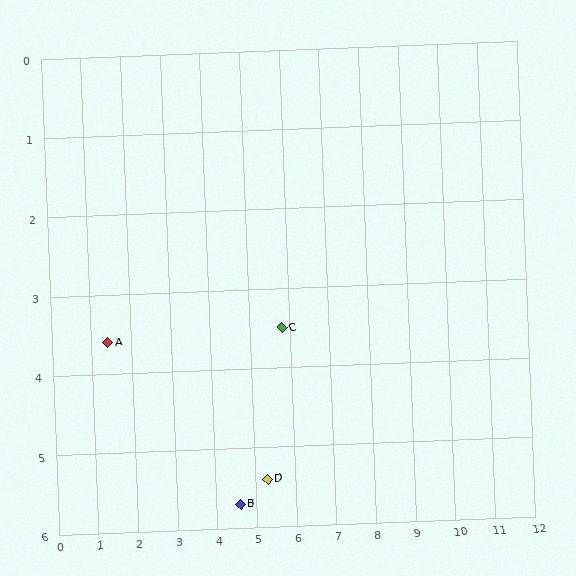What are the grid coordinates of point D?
Point D is at approximately (5.3, 5.4).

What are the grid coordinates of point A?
Point A is at approximately (1.4, 3.6).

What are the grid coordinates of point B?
Point B is at approximately (4.6, 5.7).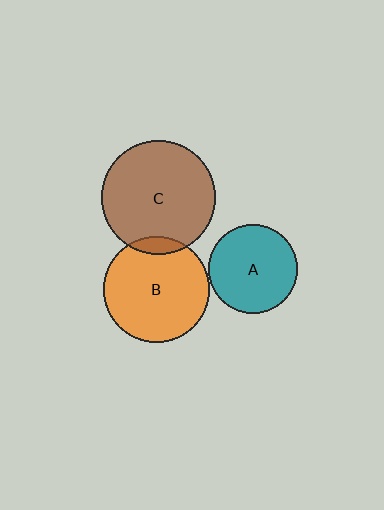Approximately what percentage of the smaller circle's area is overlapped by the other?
Approximately 10%.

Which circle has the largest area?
Circle C (brown).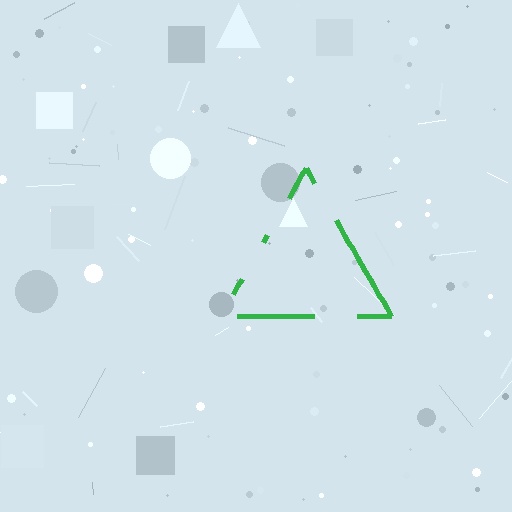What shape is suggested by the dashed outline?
The dashed outline suggests a triangle.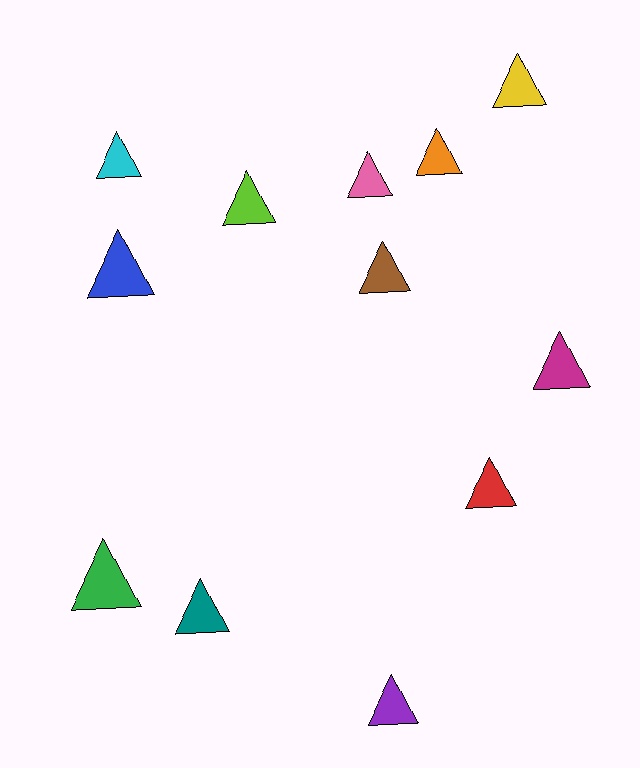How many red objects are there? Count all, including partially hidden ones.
There is 1 red object.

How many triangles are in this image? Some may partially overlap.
There are 12 triangles.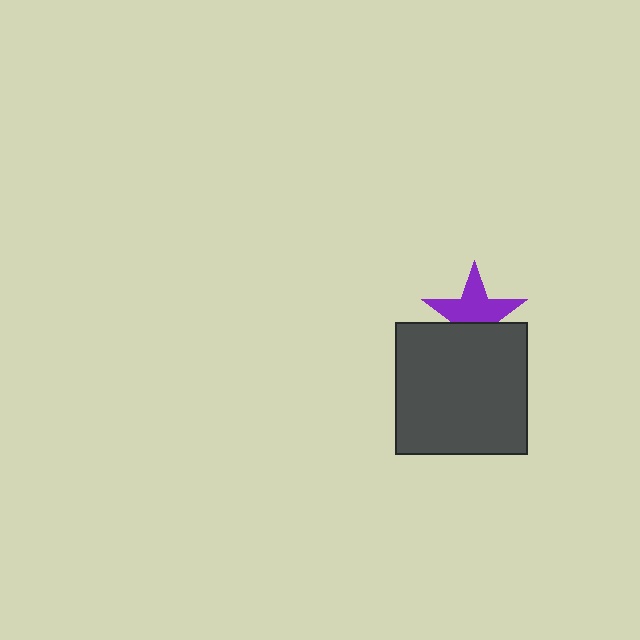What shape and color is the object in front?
The object in front is a dark gray square.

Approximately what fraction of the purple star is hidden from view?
Roughly 39% of the purple star is hidden behind the dark gray square.